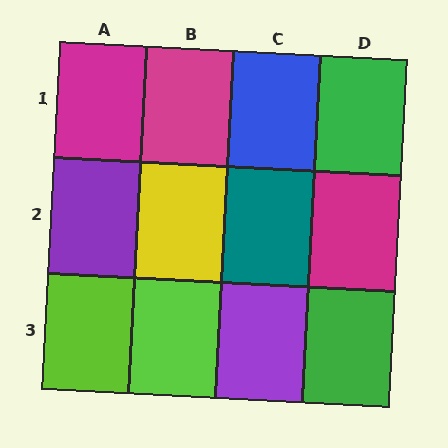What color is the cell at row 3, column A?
Lime.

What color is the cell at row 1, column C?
Blue.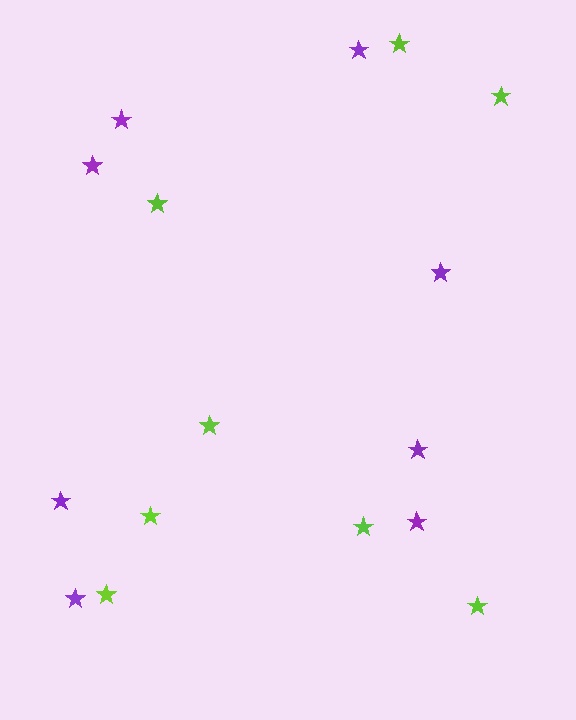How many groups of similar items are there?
There are 2 groups: one group of purple stars (8) and one group of lime stars (8).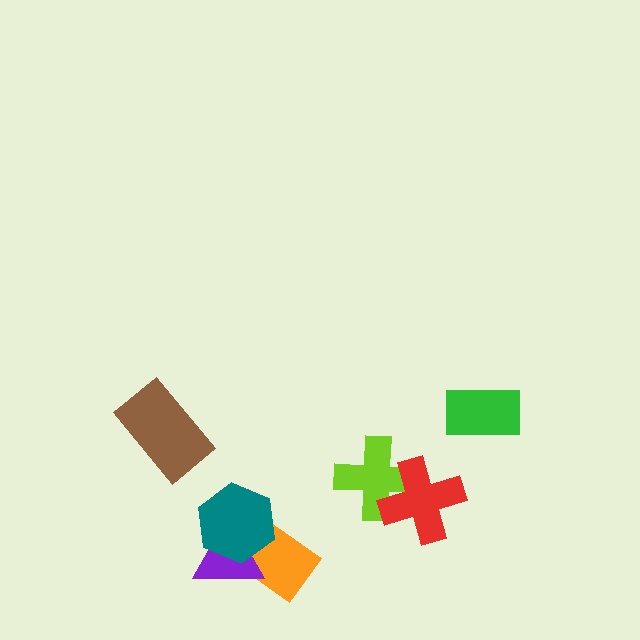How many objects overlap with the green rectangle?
0 objects overlap with the green rectangle.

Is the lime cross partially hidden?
Yes, it is partially covered by another shape.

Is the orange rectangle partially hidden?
Yes, it is partially covered by another shape.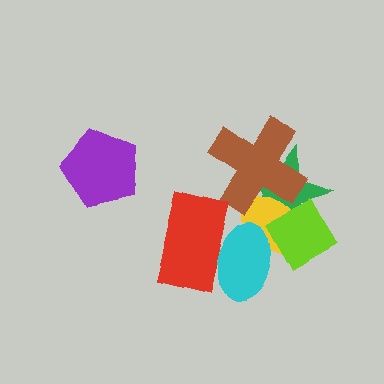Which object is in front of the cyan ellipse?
The red rectangle is in front of the cyan ellipse.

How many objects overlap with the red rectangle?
1 object overlaps with the red rectangle.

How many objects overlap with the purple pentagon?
0 objects overlap with the purple pentagon.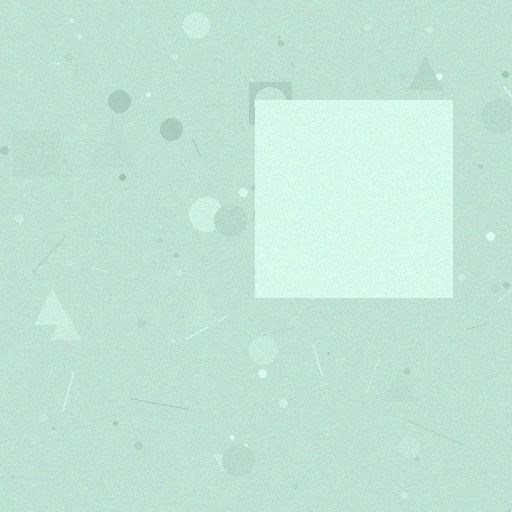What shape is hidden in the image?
A square is hidden in the image.